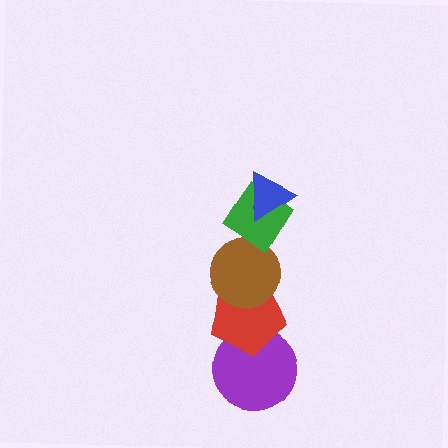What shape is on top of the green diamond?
The blue triangle is on top of the green diamond.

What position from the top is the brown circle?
The brown circle is 3rd from the top.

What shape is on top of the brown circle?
The green diamond is on top of the brown circle.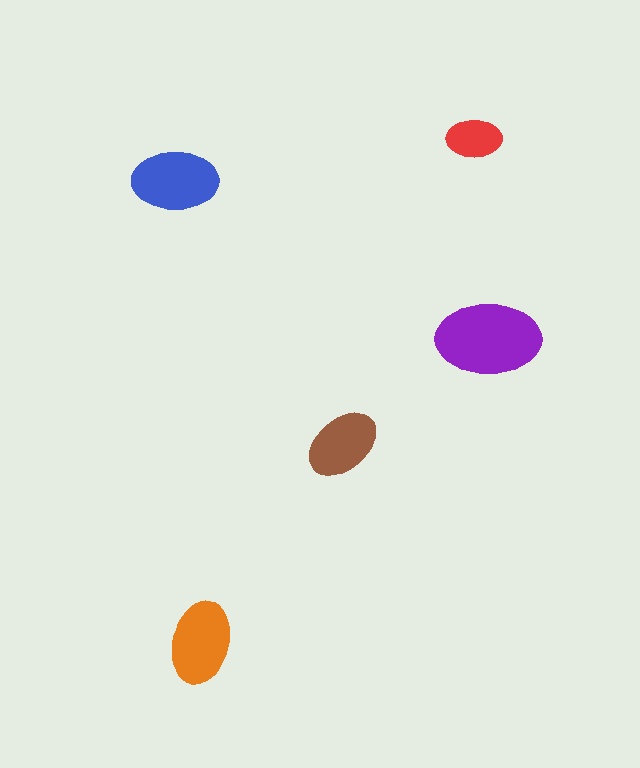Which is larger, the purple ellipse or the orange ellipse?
The purple one.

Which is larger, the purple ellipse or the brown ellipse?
The purple one.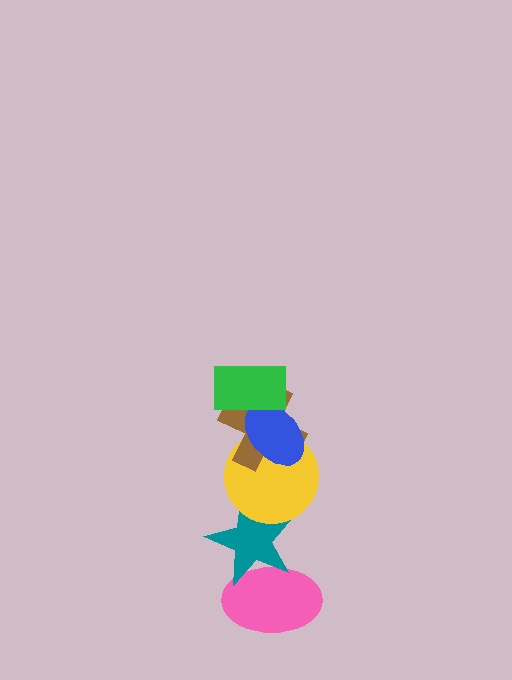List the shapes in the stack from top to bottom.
From top to bottom: the green rectangle, the blue ellipse, the brown cross, the yellow circle, the teal star, the pink ellipse.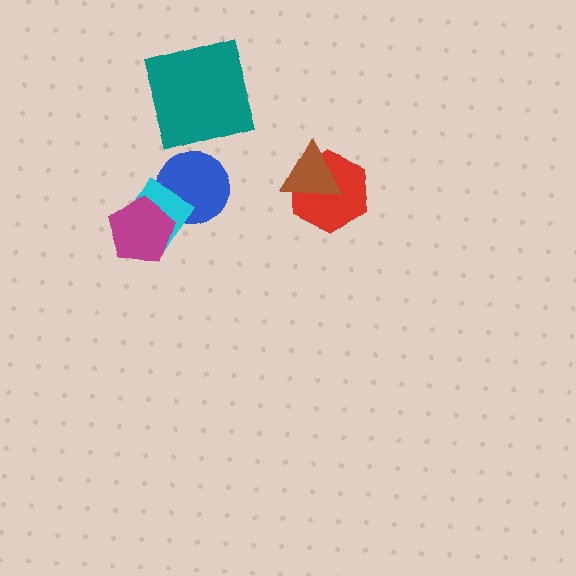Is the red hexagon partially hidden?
Yes, it is partially covered by another shape.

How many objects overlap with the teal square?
0 objects overlap with the teal square.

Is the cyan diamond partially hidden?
Yes, it is partially covered by another shape.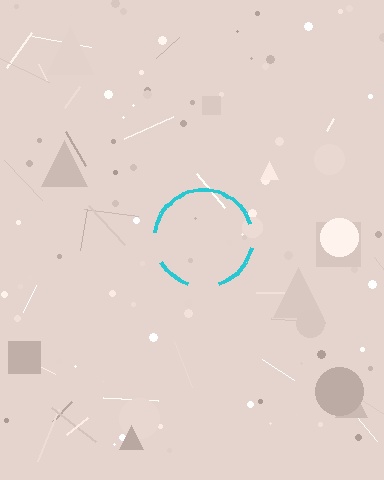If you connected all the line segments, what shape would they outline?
They would outline a circle.